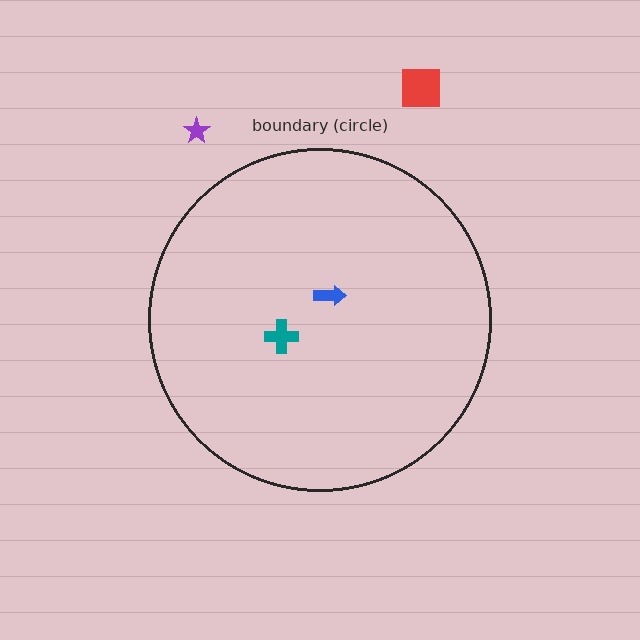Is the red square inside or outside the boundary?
Outside.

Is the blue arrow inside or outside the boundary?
Inside.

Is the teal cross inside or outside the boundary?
Inside.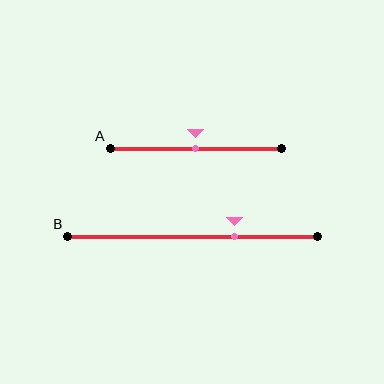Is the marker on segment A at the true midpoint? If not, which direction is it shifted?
Yes, the marker on segment A is at the true midpoint.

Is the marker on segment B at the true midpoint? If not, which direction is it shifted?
No, the marker on segment B is shifted to the right by about 16% of the segment length.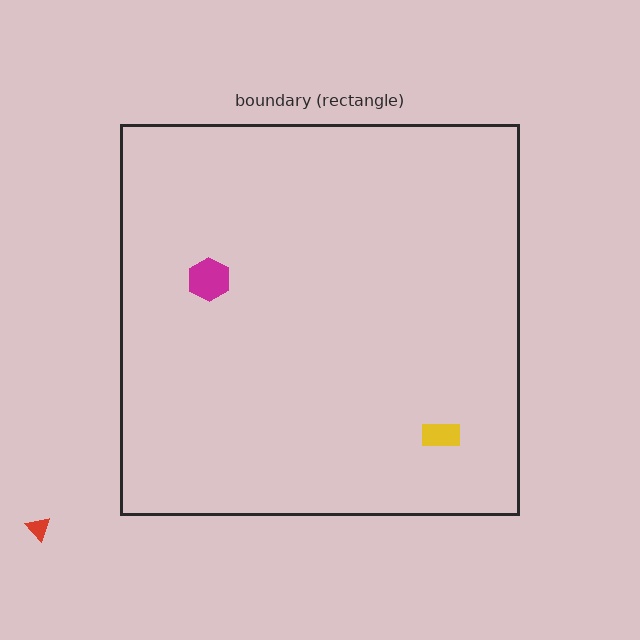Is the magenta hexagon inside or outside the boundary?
Inside.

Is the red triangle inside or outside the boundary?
Outside.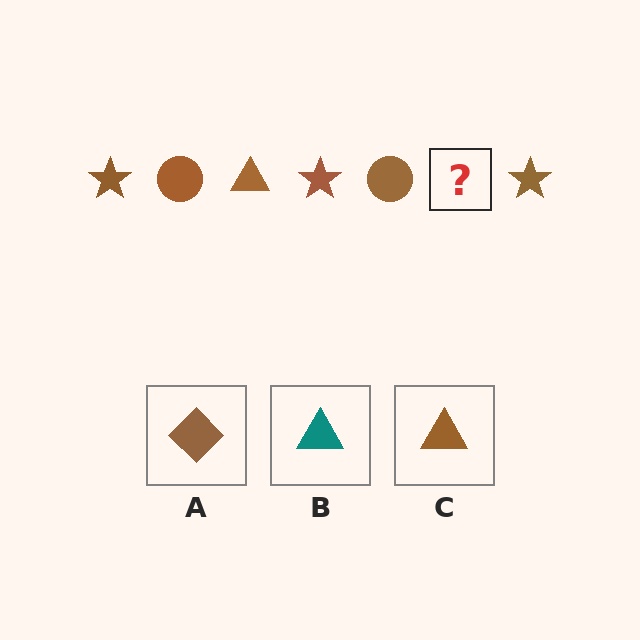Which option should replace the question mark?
Option C.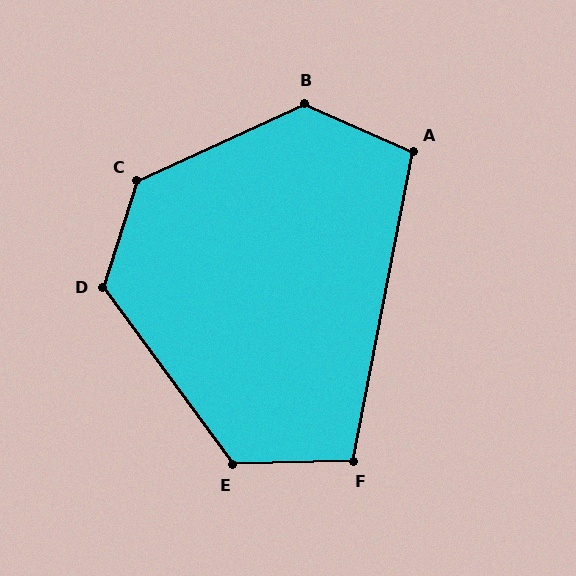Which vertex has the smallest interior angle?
F, at approximately 103 degrees.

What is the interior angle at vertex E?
Approximately 125 degrees (obtuse).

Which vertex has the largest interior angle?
C, at approximately 133 degrees.